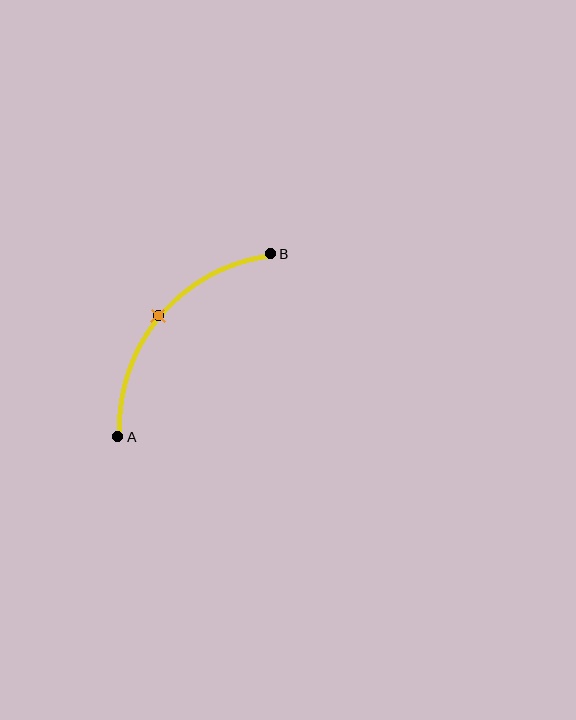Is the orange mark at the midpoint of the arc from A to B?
Yes. The orange mark lies on the arc at equal arc-length from both A and B — it is the arc midpoint.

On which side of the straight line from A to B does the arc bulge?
The arc bulges above and to the left of the straight line connecting A and B.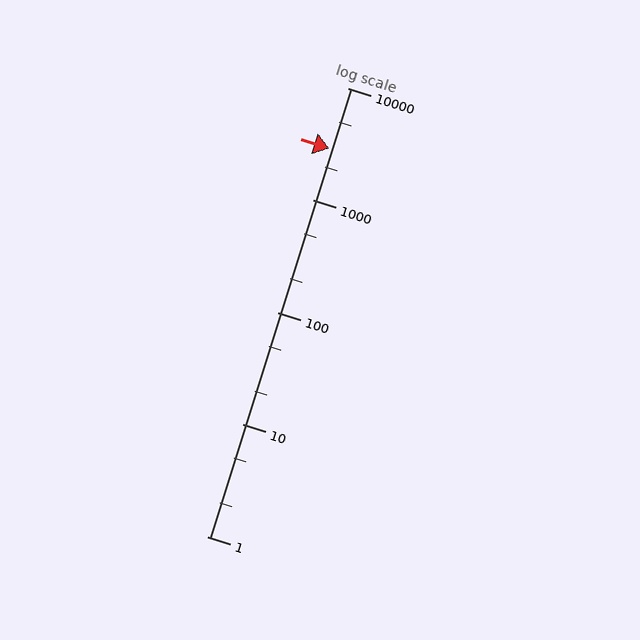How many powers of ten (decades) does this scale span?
The scale spans 4 decades, from 1 to 10000.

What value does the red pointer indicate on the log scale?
The pointer indicates approximately 2900.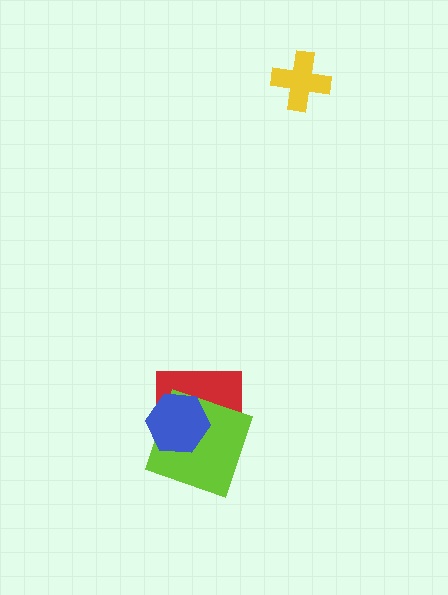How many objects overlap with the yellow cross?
0 objects overlap with the yellow cross.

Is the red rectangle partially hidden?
Yes, it is partially covered by another shape.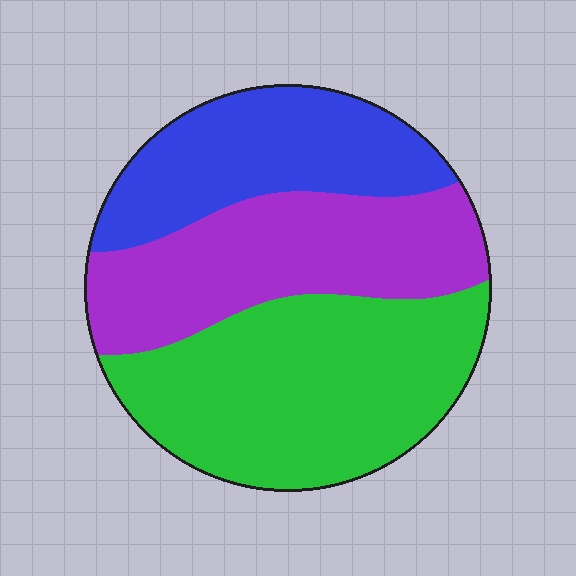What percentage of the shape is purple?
Purple takes up between a quarter and a half of the shape.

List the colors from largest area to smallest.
From largest to smallest: green, purple, blue.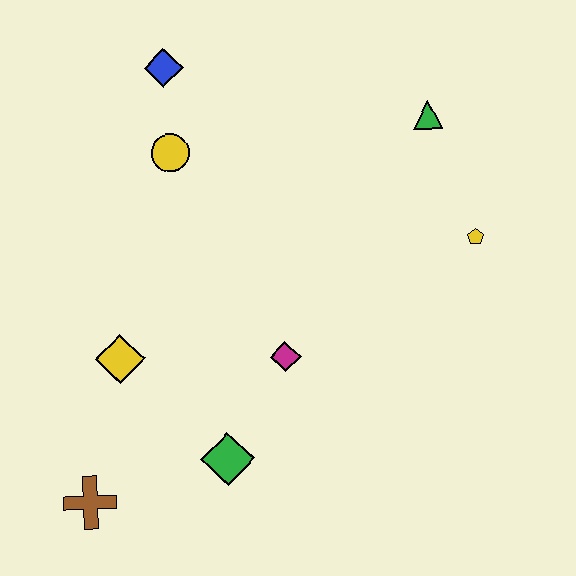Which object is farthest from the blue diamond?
The brown cross is farthest from the blue diamond.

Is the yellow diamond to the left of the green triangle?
Yes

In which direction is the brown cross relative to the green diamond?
The brown cross is to the left of the green diamond.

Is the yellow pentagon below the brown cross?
No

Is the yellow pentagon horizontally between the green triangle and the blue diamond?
No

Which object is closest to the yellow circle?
The blue diamond is closest to the yellow circle.